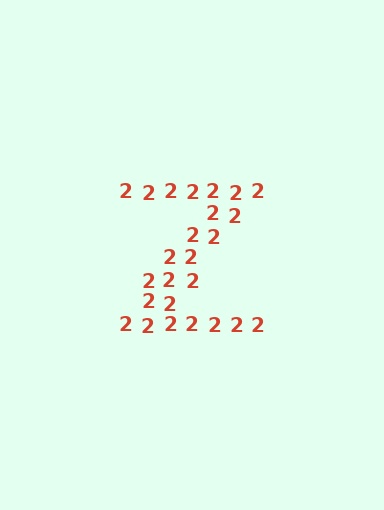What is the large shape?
The large shape is the letter Z.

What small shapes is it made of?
It is made of small digit 2's.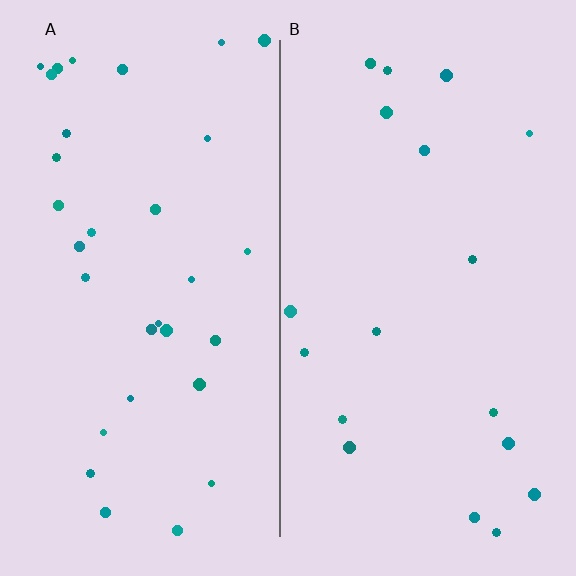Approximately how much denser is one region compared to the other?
Approximately 1.8× — region A over region B.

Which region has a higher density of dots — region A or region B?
A (the left).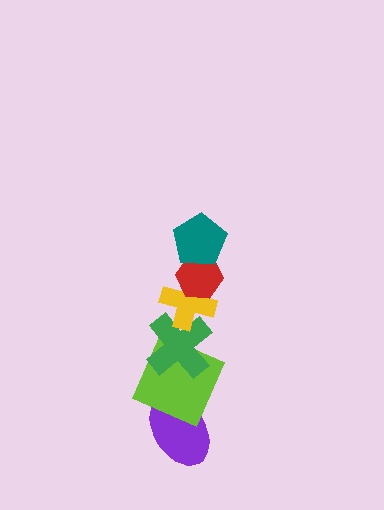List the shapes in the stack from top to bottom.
From top to bottom: the teal pentagon, the red hexagon, the yellow cross, the green cross, the lime square, the purple ellipse.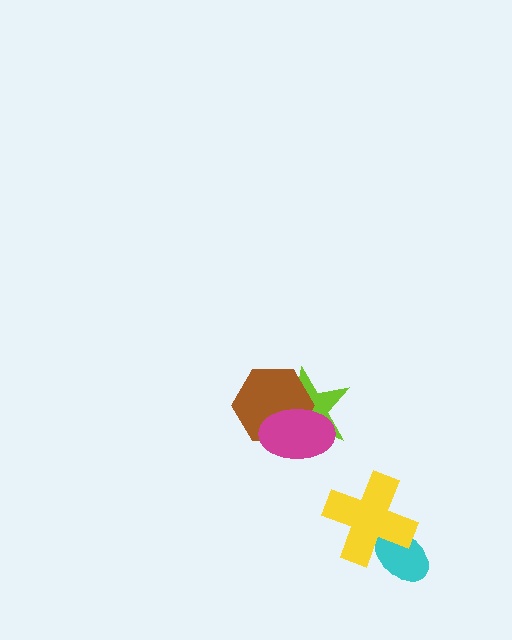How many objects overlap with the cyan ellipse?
1 object overlaps with the cyan ellipse.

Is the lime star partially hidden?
Yes, it is partially covered by another shape.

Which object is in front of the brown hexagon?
The magenta ellipse is in front of the brown hexagon.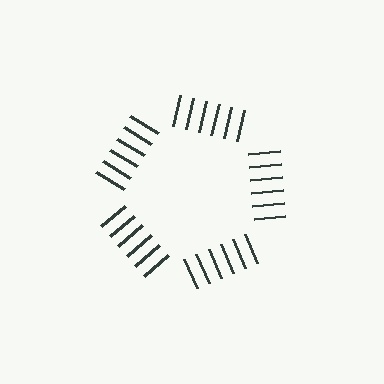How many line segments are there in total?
30 — 6 along each of the 5 edges.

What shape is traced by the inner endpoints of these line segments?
An illusory pentagon — the line segments terminate on its edges but no continuous stroke is drawn.